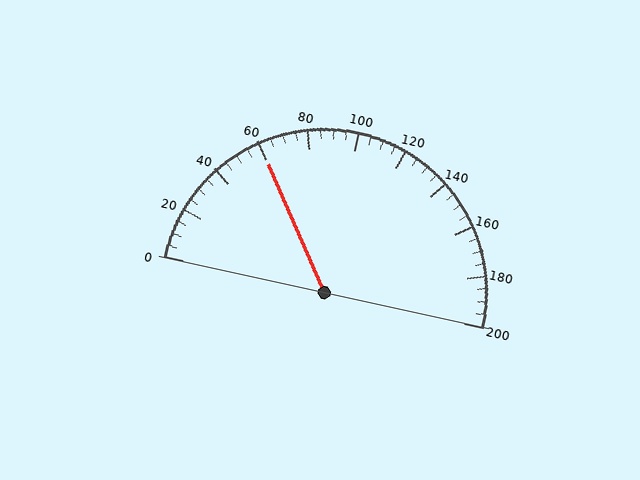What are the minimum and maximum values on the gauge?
The gauge ranges from 0 to 200.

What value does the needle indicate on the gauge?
The needle indicates approximately 60.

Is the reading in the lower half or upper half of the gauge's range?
The reading is in the lower half of the range (0 to 200).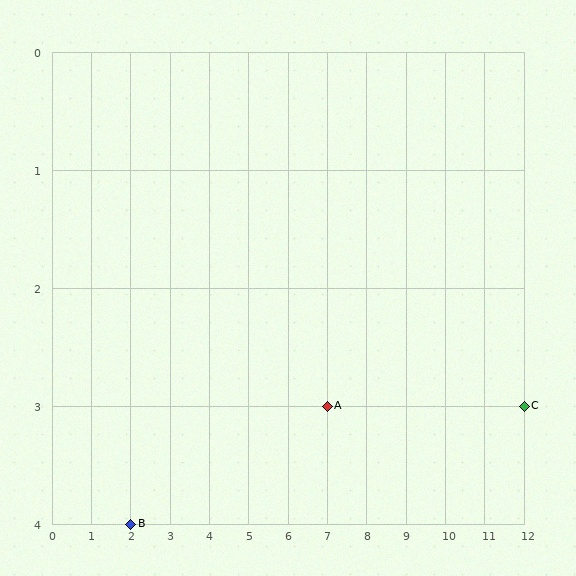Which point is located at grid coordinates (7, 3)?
Point A is at (7, 3).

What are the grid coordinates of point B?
Point B is at grid coordinates (2, 4).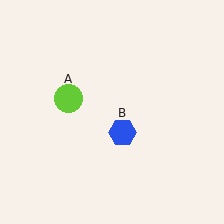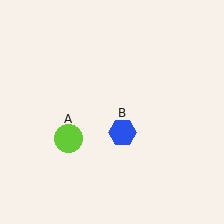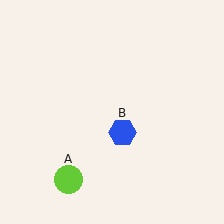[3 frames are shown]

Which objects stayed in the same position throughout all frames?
Blue hexagon (object B) remained stationary.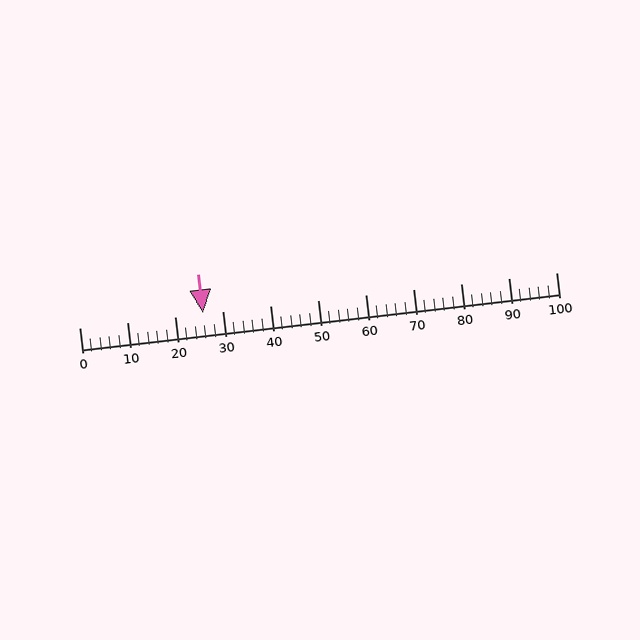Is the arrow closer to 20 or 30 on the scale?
The arrow is closer to 30.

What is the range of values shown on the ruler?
The ruler shows values from 0 to 100.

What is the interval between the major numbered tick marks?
The major tick marks are spaced 10 units apart.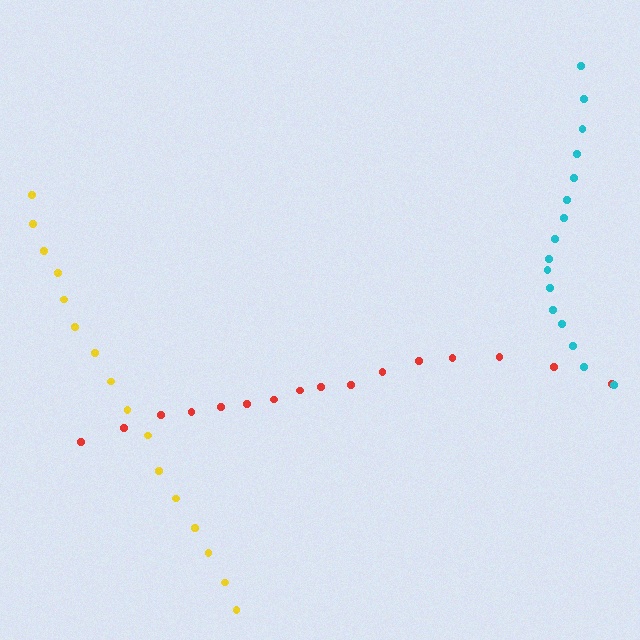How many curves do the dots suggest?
There are 3 distinct paths.